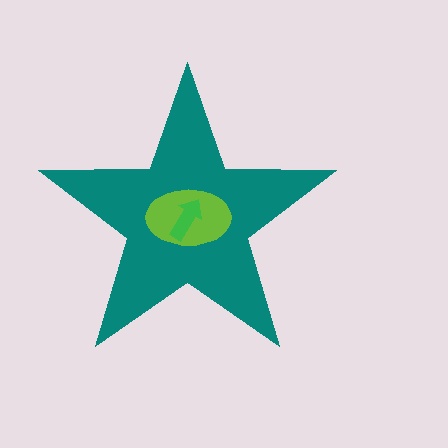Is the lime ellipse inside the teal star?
Yes.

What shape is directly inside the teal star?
The lime ellipse.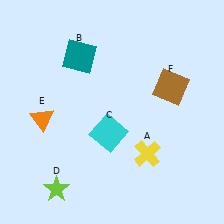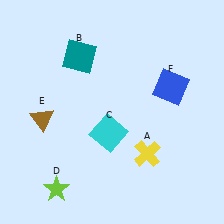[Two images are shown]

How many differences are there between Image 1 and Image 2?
There are 2 differences between the two images.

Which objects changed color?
E changed from orange to brown. F changed from brown to blue.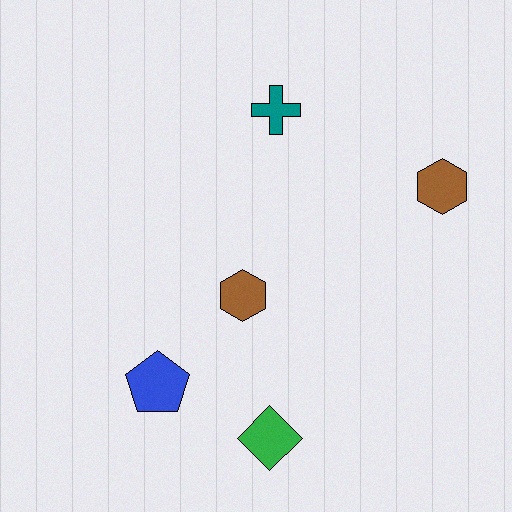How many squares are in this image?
There are no squares.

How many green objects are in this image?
There is 1 green object.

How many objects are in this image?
There are 5 objects.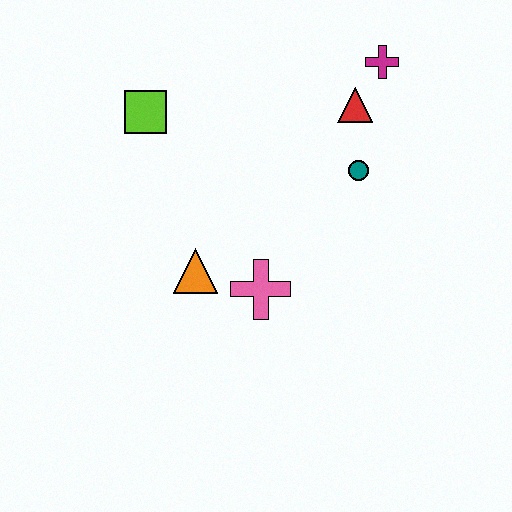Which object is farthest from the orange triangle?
The magenta cross is farthest from the orange triangle.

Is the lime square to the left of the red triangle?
Yes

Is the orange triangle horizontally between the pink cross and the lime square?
Yes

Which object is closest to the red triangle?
The magenta cross is closest to the red triangle.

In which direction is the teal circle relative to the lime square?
The teal circle is to the right of the lime square.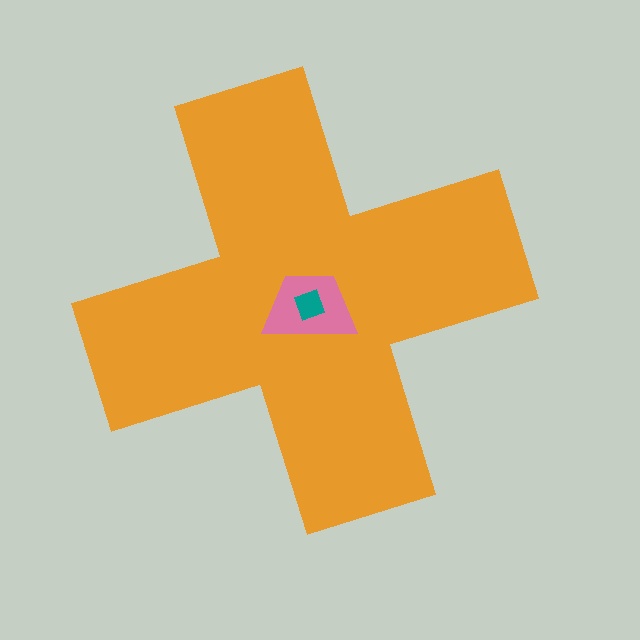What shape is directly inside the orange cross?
The pink trapezoid.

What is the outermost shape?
The orange cross.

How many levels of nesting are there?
3.